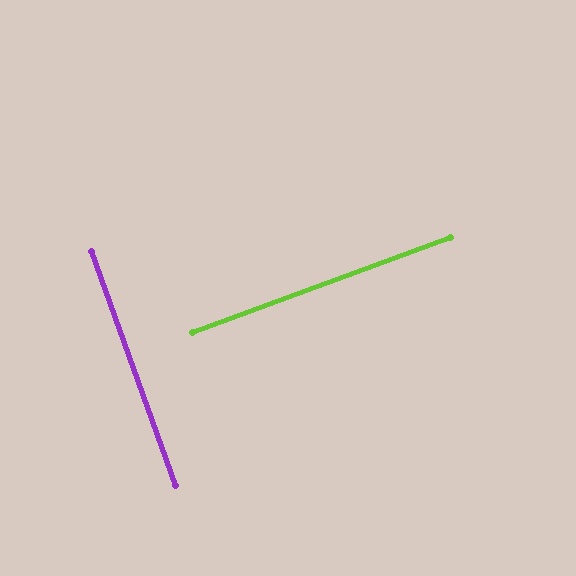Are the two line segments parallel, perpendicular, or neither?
Perpendicular — they meet at approximately 90°.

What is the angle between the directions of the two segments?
Approximately 90 degrees.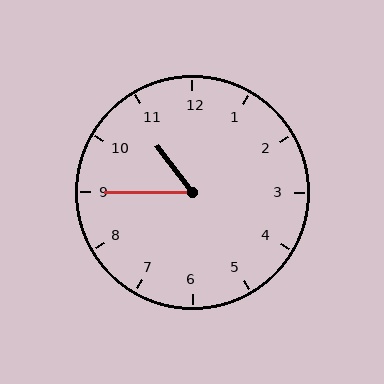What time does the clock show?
10:45.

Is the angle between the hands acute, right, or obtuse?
It is acute.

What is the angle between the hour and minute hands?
Approximately 52 degrees.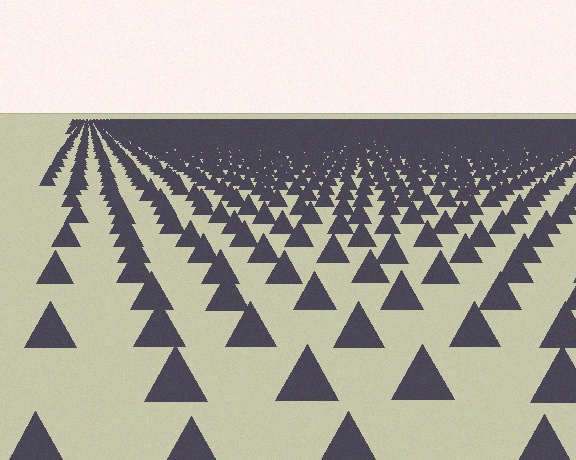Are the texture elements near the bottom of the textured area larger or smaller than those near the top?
Larger. Near the bottom, elements are closer to the viewer and appear at a bigger on-screen size.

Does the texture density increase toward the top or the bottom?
Density increases toward the top.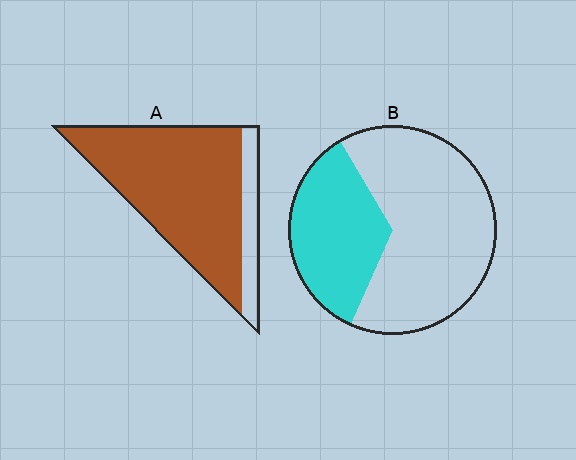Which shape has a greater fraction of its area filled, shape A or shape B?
Shape A.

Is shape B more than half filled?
No.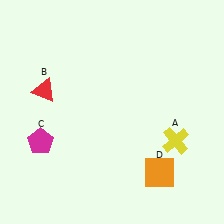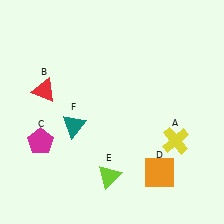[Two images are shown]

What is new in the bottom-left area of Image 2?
A lime triangle (E) was added in the bottom-left area of Image 2.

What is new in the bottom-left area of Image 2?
A teal triangle (F) was added in the bottom-left area of Image 2.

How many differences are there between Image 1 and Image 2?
There are 2 differences between the two images.